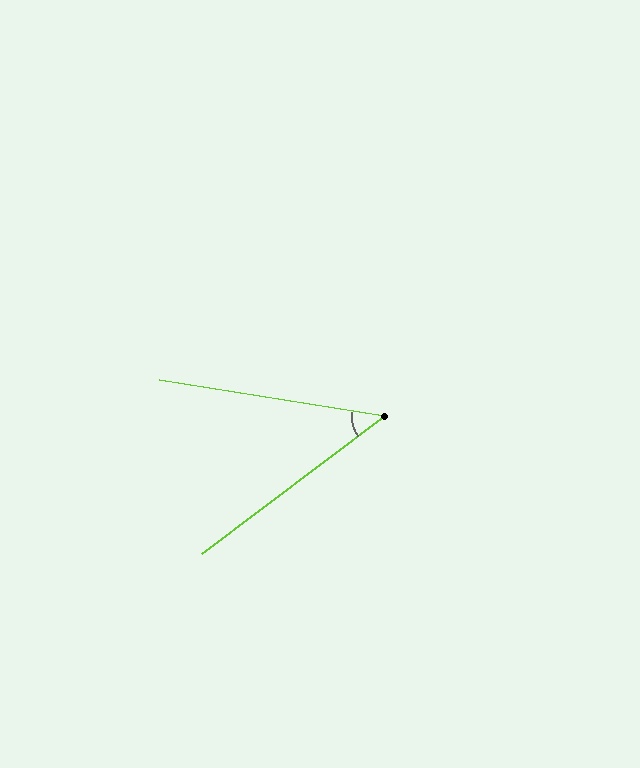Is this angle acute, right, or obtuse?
It is acute.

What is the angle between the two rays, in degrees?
Approximately 46 degrees.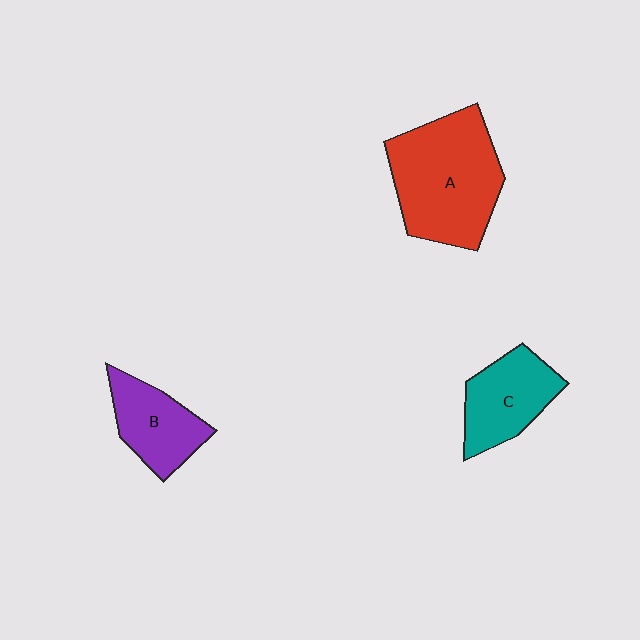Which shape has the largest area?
Shape A (red).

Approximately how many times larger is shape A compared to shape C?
Approximately 1.8 times.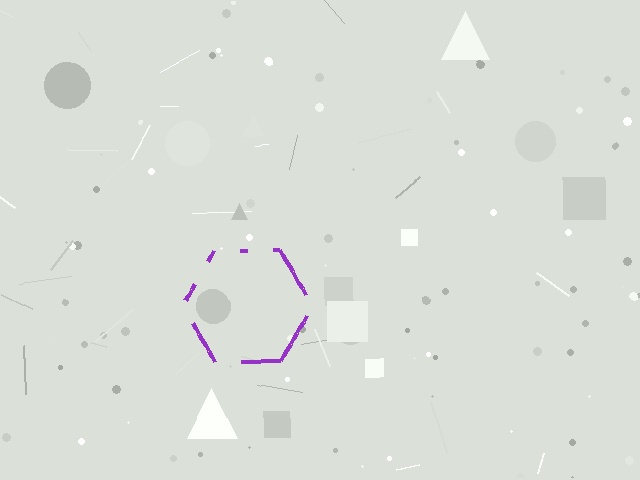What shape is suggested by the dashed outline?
The dashed outline suggests a hexagon.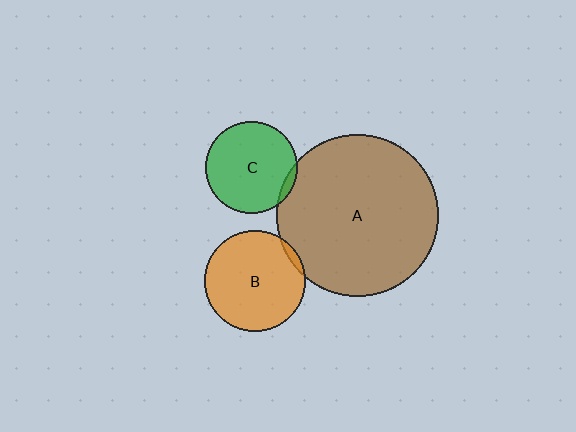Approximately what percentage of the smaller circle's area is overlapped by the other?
Approximately 5%.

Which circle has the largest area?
Circle A (brown).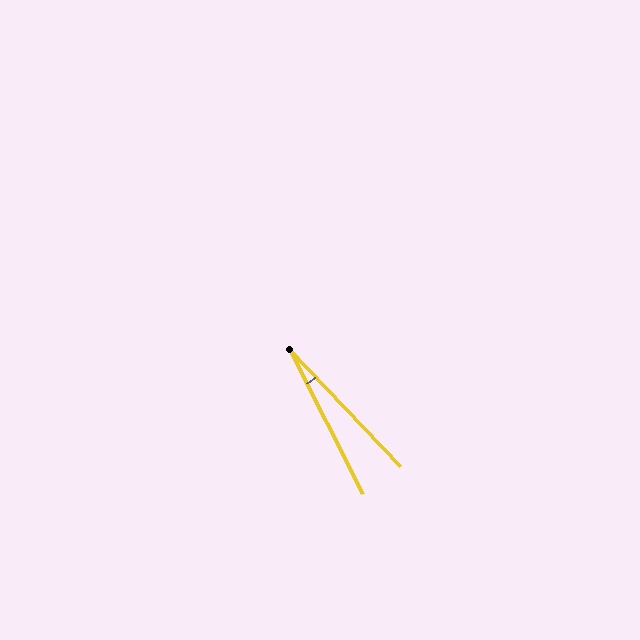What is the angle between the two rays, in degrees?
Approximately 17 degrees.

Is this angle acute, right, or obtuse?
It is acute.